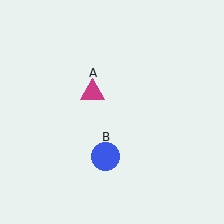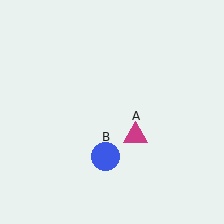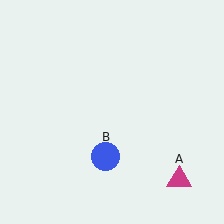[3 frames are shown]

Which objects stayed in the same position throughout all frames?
Blue circle (object B) remained stationary.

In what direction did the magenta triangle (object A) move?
The magenta triangle (object A) moved down and to the right.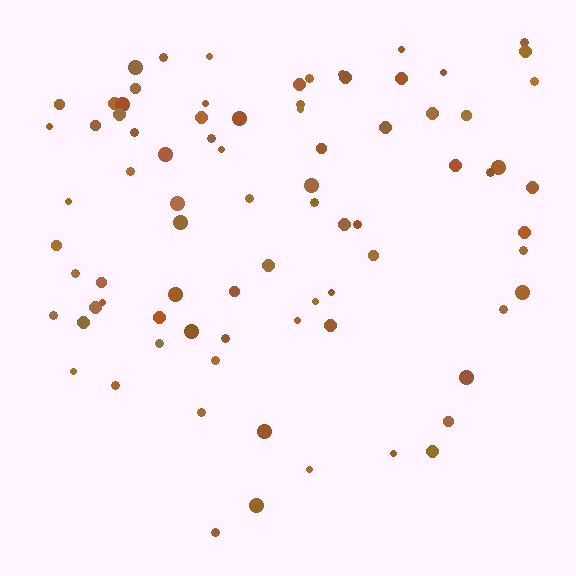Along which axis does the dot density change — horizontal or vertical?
Vertical.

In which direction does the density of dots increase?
From bottom to top, with the top side densest.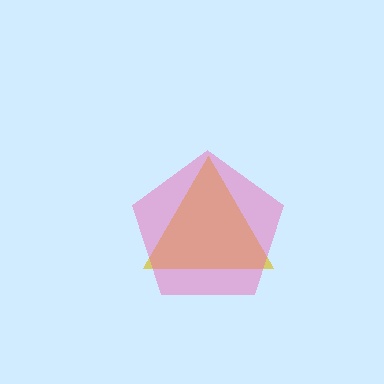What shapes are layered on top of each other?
The layered shapes are: a yellow triangle, a pink pentagon.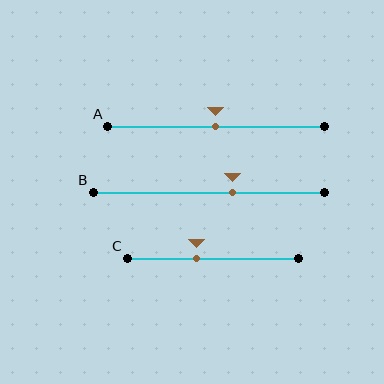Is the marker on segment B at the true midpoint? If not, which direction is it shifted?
No, the marker on segment B is shifted to the right by about 10% of the segment length.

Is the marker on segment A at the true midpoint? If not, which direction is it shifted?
Yes, the marker on segment A is at the true midpoint.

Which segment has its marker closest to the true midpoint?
Segment A has its marker closest to the true midpoint.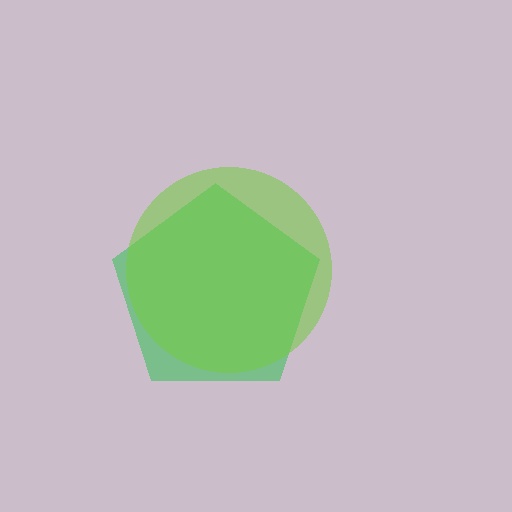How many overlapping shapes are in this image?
There are 2 overlapping shapes in the image.